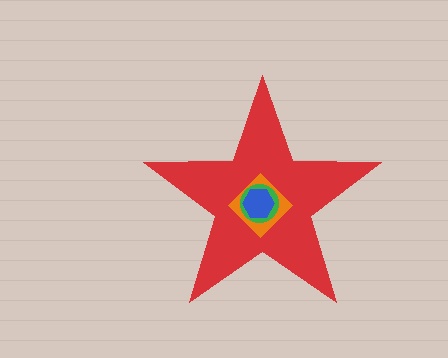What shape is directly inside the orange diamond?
The green circle.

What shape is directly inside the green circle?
The blue hexagon.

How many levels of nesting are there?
4.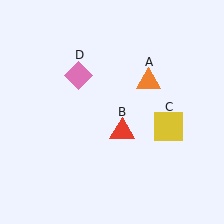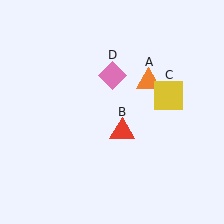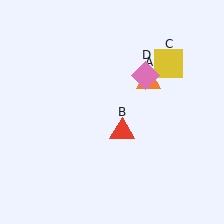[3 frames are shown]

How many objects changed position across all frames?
2 objects changed position: yellow square (object C), pink diamond (object D).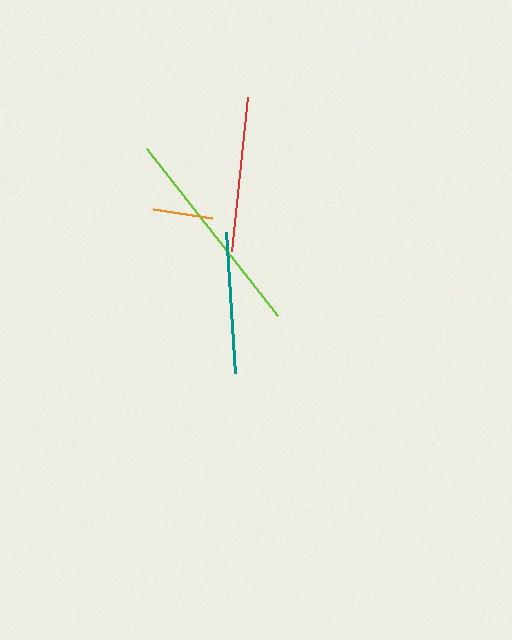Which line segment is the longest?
The lime line is the longest at approximately 212 pixels.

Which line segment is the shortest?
The orange line is the shortest at approximately 60 pixels.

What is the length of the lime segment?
The lime segment is approximately 212 pixels long.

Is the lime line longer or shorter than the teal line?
The lime line is longer than the teal line.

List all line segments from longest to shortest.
From longest to shortest: lime, red, teal, orange.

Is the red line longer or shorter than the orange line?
The red line is longer than the orange line.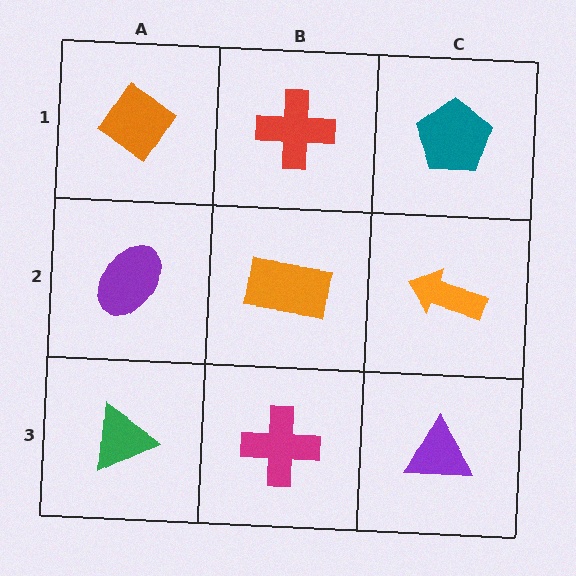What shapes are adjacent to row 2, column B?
A red cross (row 1, column B), a magenta cross (row 3, column B), a purple ellipse (row 2, column A), an orange arrow (row 2, column C).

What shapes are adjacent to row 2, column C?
A teal pentagon (row 1, column C), a purple triangle (row 3, column C), an orange rectangle (row 2, column B).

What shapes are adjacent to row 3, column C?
An orange arrow (row 2, column C), a magenta cross (row 3, column B).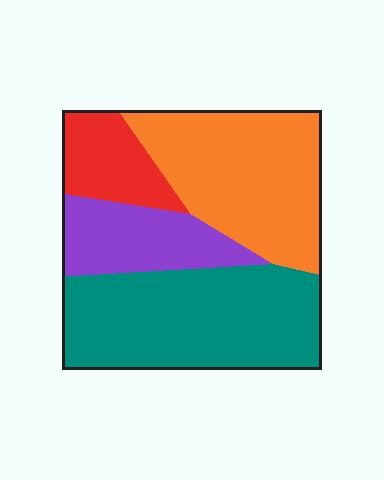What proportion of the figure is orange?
Orange takes up between a sixth and a third of the figure.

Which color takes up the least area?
Red, at roughly 10%.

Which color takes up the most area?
Teal, at roughly 40%.